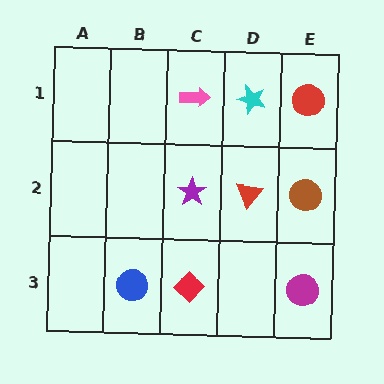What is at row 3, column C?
A red diamond.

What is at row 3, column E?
A magenta circle.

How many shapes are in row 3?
3 shapes.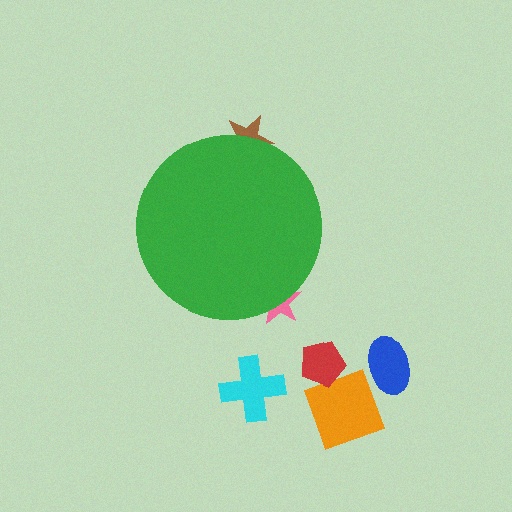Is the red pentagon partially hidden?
No, the red pentagon is fully visible.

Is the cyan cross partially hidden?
No, the cyan cross is fully visible.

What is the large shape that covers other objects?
A green circle.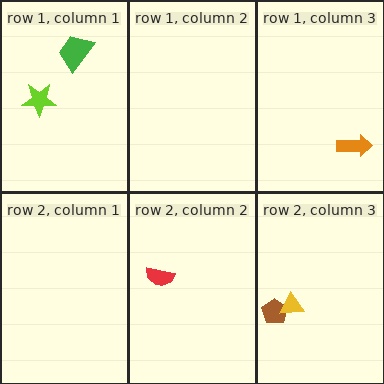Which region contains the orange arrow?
The row 1, column 3 region.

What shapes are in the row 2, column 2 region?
The red semicircle.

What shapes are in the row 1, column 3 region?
The orange arrow.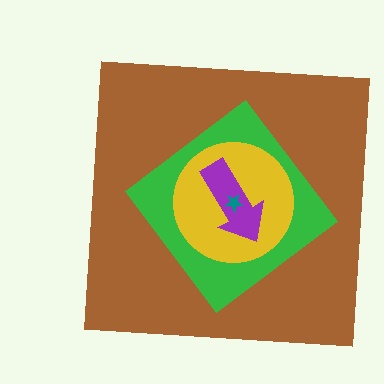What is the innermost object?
The teal star.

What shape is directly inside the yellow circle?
The purple arrow.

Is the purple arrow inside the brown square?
Yes.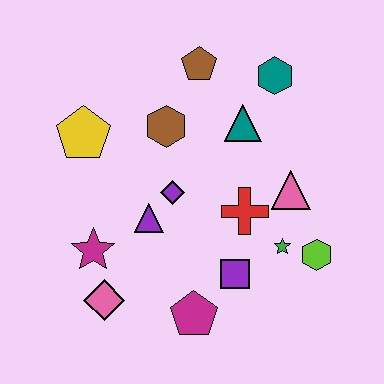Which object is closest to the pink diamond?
The magenta star is closest to the pink diamond.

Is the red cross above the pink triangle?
No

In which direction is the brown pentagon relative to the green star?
The brown pentagon is above the green star.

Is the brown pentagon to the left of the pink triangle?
Yes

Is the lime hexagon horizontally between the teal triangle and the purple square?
No